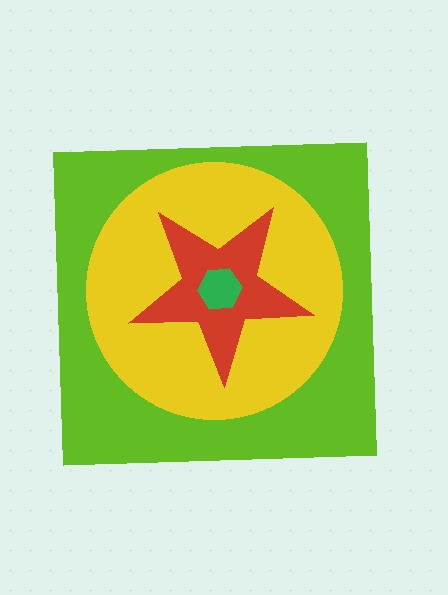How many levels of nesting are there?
4.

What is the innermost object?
The green hexagon.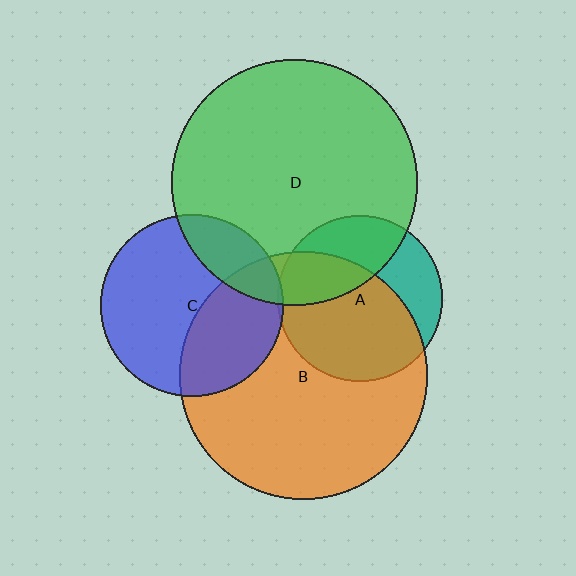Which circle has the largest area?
Circle B (orange).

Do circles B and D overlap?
Yes.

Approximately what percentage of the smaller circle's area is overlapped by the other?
Approximately 10%.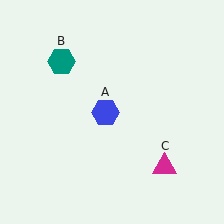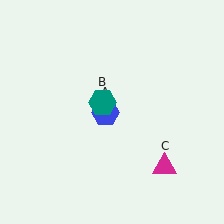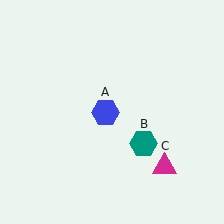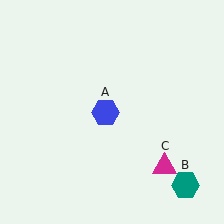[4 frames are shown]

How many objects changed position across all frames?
1 object changed position: teal hexagon (object B).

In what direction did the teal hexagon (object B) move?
The teal hexagon (object B) moved down and to the right.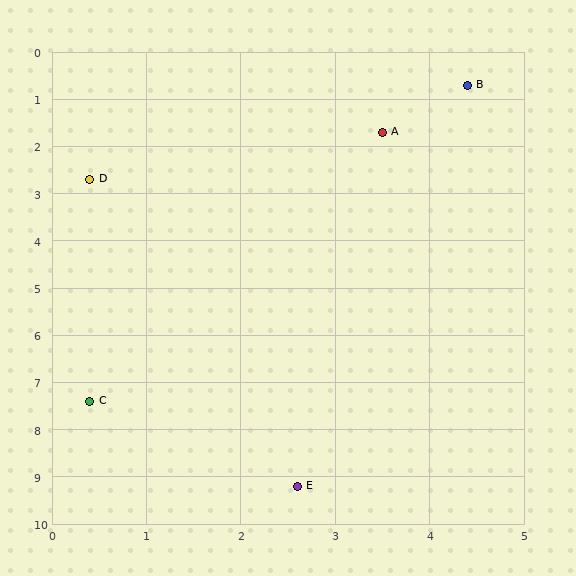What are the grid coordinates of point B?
Point B is at approximately (4.4, 0.7).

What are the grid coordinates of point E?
Point E is at approximately (2.6, 9.2).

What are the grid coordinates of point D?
Point D is at approximately (0.4, 2.7).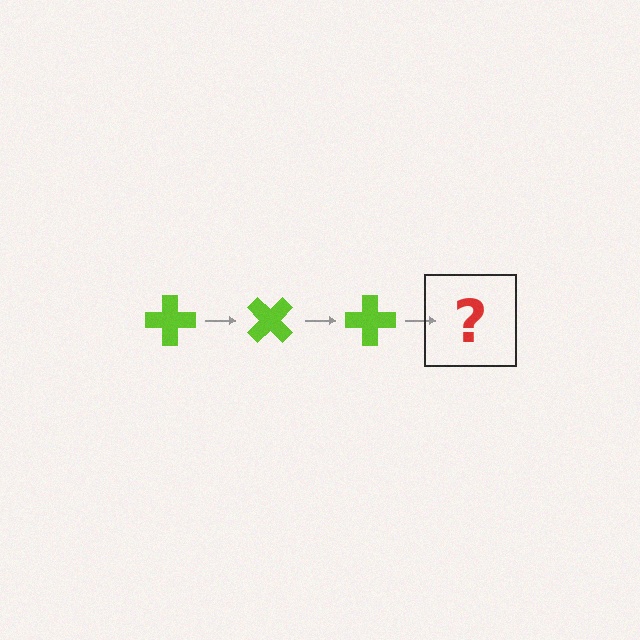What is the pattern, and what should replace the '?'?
The pattern is that the cross rotates 45 degrees each step. The '?' should be a lime cross rotated 135 degrees.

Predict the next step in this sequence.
The next step is a lime cross rotated 135 degrees.